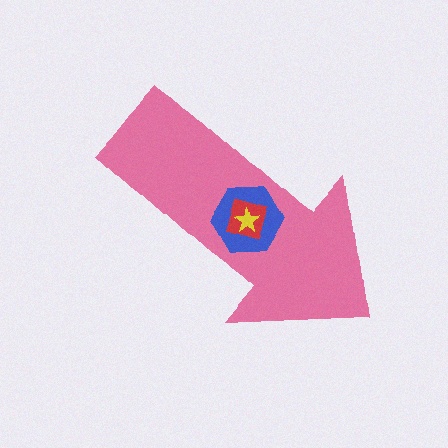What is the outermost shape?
The pink arrow.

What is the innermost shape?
The yellow star.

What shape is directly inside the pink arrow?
The blue hexagon.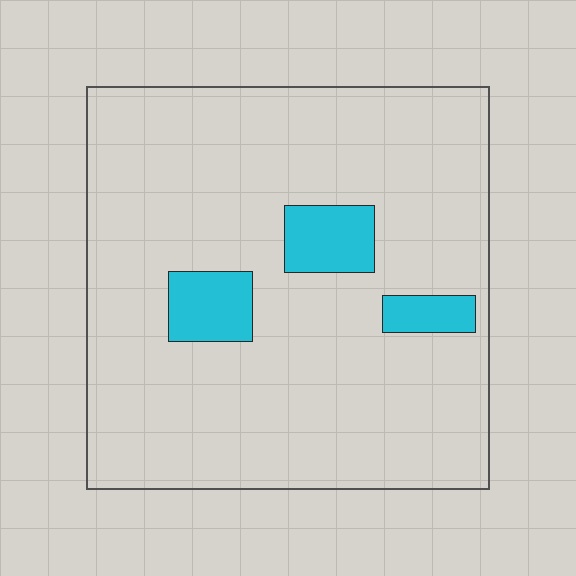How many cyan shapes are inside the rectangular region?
3.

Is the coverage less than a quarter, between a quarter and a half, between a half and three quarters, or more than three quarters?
Less than a quarter.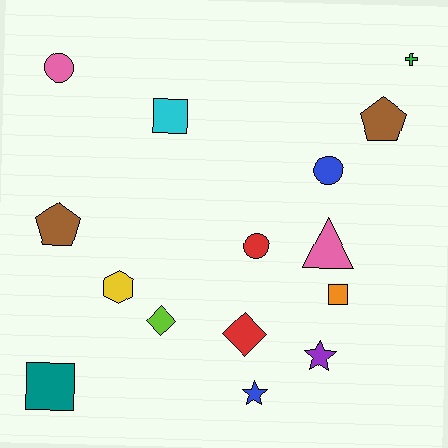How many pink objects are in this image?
There are 2 pink objects.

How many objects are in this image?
There are 15 objects.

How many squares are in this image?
There are 3 squares.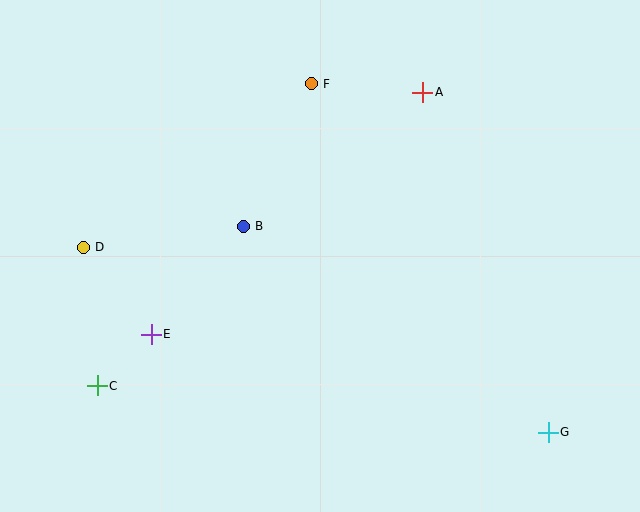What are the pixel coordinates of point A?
Point A is at (423, 92).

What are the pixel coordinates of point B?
Point B is at (243, 226).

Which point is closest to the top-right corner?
Point A is closest to the top-right corner.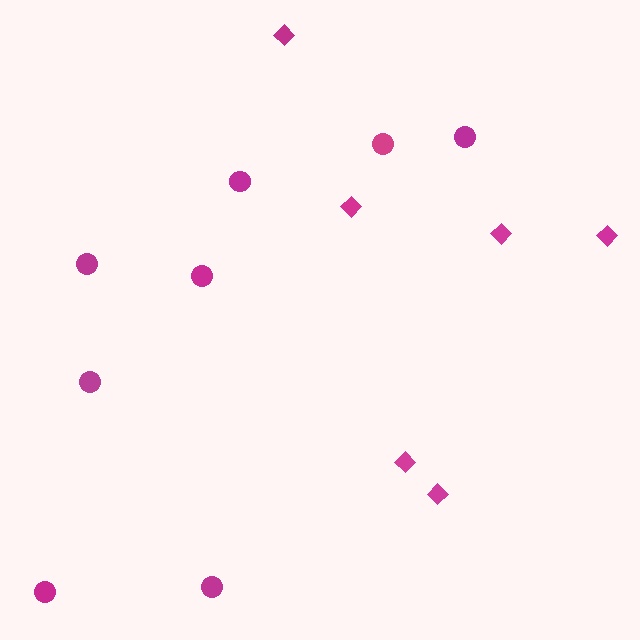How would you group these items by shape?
There are 2 groups: one group of circles (8) and one group of diamonds (6).